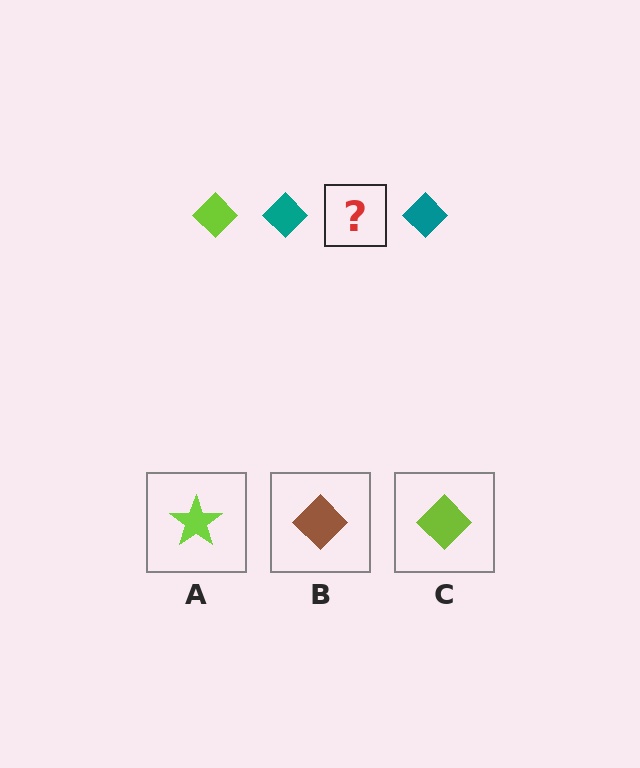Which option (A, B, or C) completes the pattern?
C.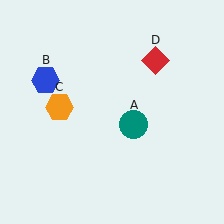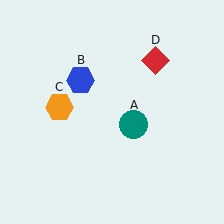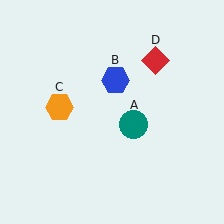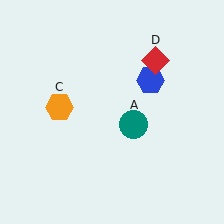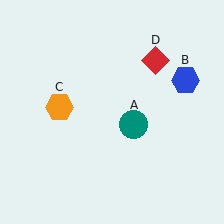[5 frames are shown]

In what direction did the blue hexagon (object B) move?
The blue hexagon (object B) moved right.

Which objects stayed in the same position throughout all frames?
Teal circle (object A) and orange hexagon (object C) and red diamond (object D) remained stationary.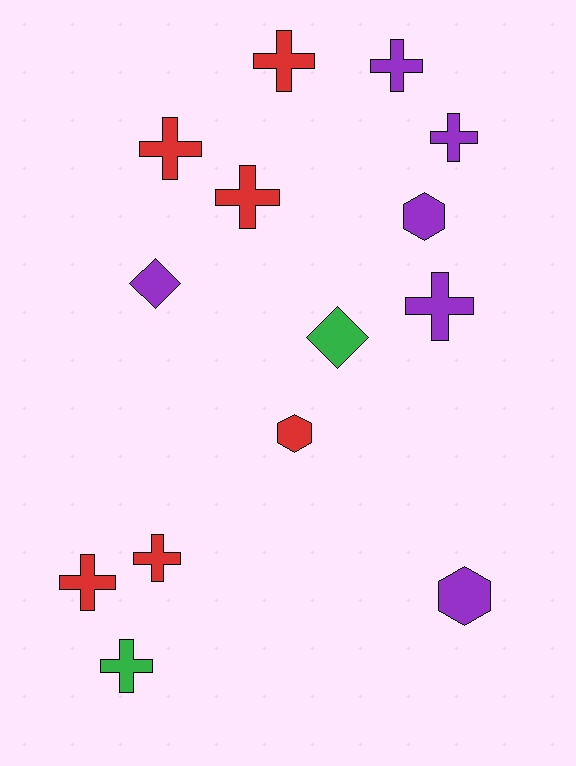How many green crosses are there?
There is 1 green cross.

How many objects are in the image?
There are 14 objects.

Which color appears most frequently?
Red, with 6 objects.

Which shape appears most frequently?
Cross, with 9 objects.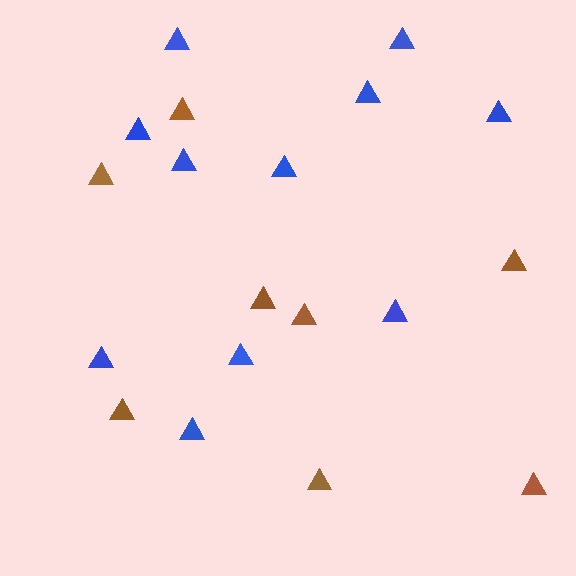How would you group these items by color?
There are 2 groups: one group of brown triangles (8) and one group of blue triangles (11).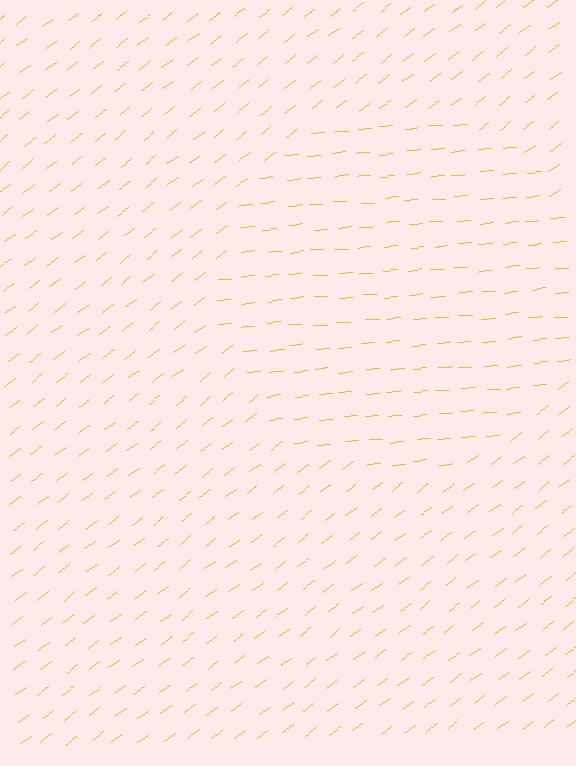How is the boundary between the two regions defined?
The boundary is defined purely by a change in line orientation (approximately 32 degrees difference). All lines are the same color and thickness.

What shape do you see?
I see a circle.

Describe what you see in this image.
The image is filled with small yellow line segments. A circle region in the image has lines oriented differently from the surrounding lines, creating a visible texture boundary.